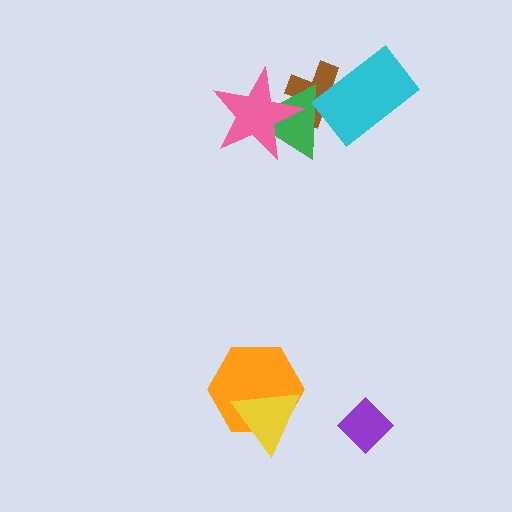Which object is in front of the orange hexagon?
The yellow triangle is in front of the orange hexagon.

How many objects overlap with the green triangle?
3 objects overlap with the green triangle.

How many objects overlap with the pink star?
2 objects overlap with the pink star.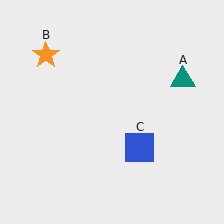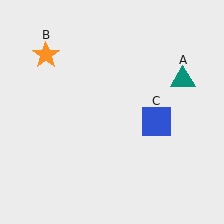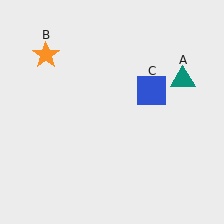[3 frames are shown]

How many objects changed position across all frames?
1 object changed position: blue square (object C).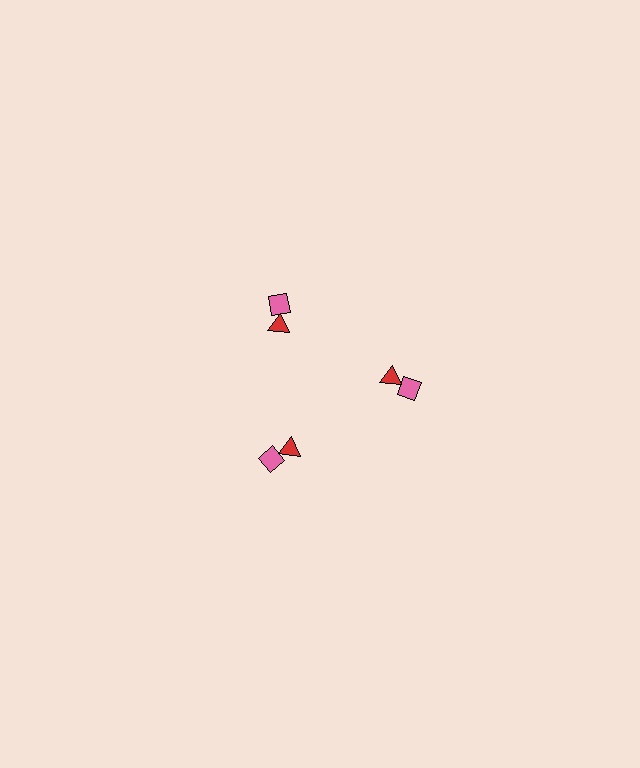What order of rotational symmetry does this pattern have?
This pattern has 3-fold rotational symmetry.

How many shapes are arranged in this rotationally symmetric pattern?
There are 6 shapes, arranged in 3 groups of 2.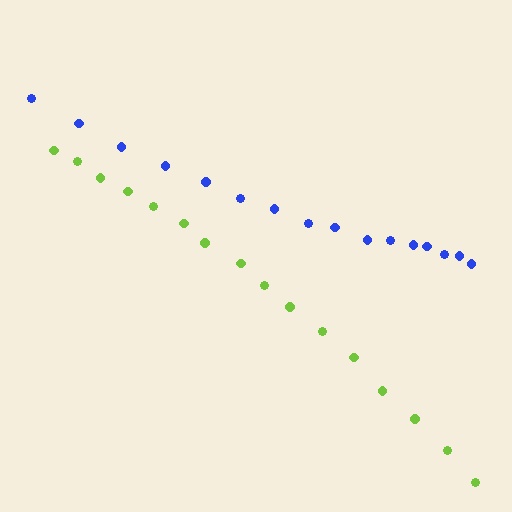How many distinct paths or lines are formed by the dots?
There are 2 distinct paths.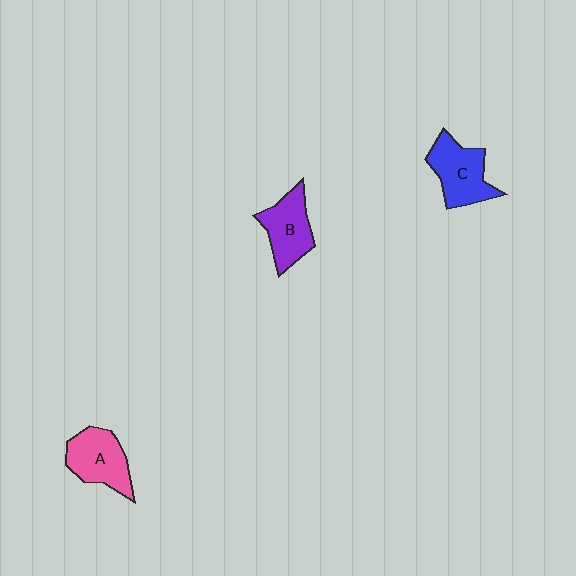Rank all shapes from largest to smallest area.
From largest to smallest: C (blue), A (pink), B (purple).